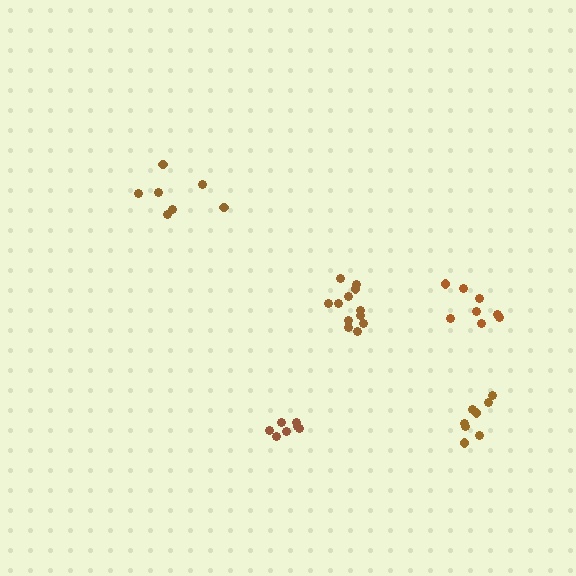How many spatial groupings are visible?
There are 5 spatial groupings.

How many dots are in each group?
Group 1: 7 dots, Group 2: 7 dots, Group 3: 8 dots, Group 4: 12 dots, Group 5: 8 dots (42 total).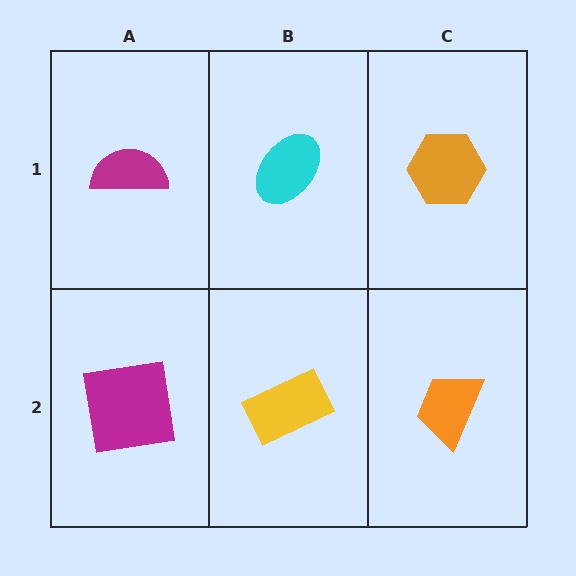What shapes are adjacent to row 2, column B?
A cyan ellipse (row 1, column B), a magenta square (row 2, column A), an orange trapezoid (row 2, column C).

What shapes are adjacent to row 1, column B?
A yellow rectangle (row 2, column B), a magenta semicircle (row 1, column A), an orange hexagon (row 1, column C).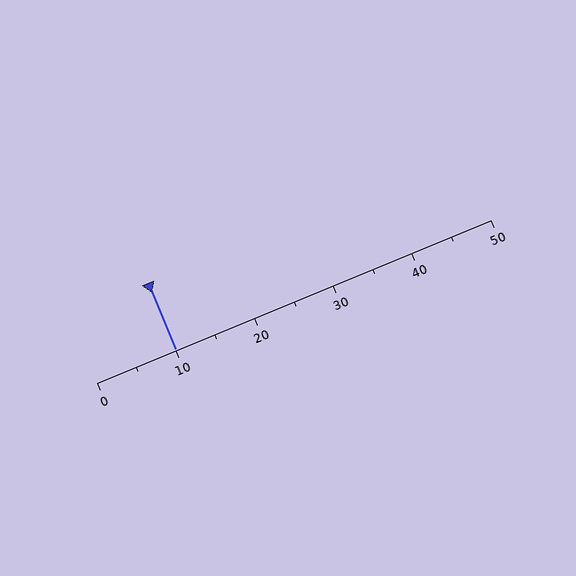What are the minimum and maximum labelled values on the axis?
The axis runs from 0 to 50.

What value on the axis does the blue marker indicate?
The marker indicates approximately 10.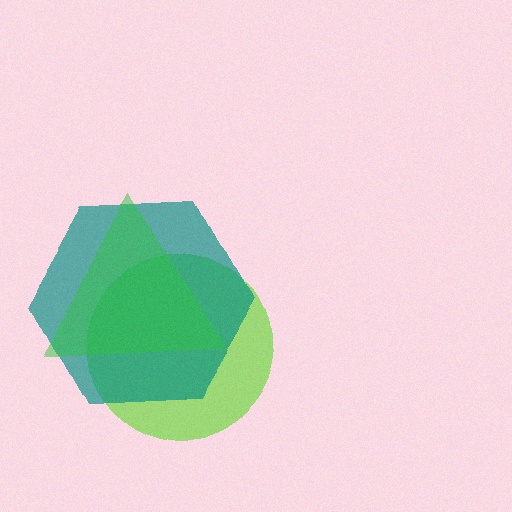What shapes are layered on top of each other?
The layered shapes are: a lime circle, a teal hexagon, a green triangle.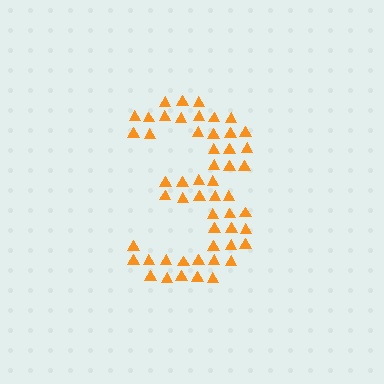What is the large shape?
The large shape is the digit 3.